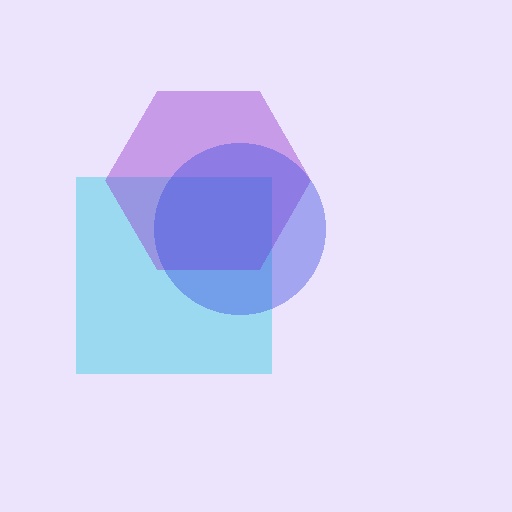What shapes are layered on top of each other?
The layered shapes are: a cyan square, a purple hexagon, a blue circle.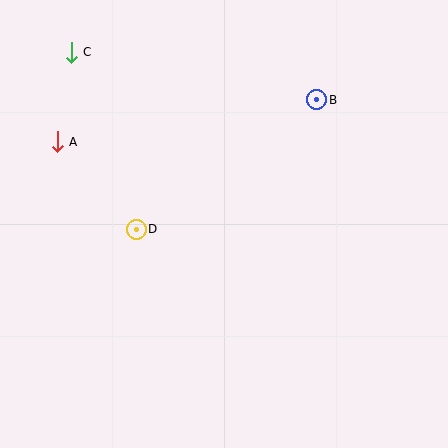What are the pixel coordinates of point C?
Point C is at (71, 52).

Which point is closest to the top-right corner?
Point B is closest to the top-right corner.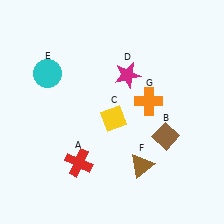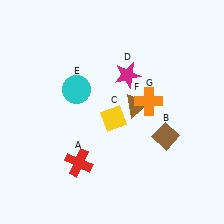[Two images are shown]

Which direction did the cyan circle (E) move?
The cyan circle (E) moved right.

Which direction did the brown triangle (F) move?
The brown triangle (F) moved up.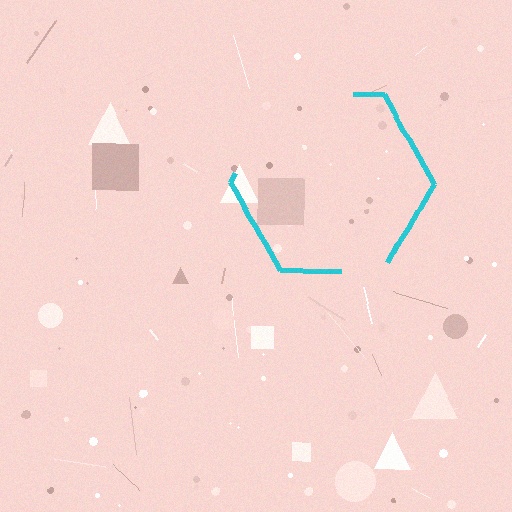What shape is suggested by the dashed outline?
The dashed outline suggests a hexagon.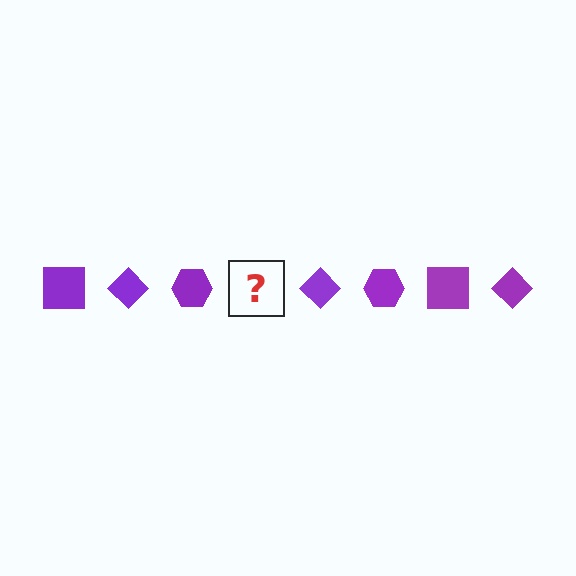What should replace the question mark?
The question mark should be replaced with a purple square.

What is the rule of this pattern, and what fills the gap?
The rule is that the pattern cycles through square, diamond, hexagon shapes in purple. The gap should be filled with a purple square.